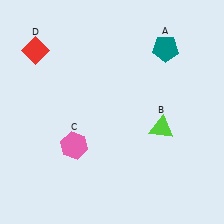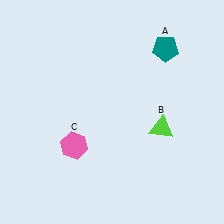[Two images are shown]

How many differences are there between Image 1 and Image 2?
There is 1 difference between the two images.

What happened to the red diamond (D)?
The red diamond (D) was removed in Image 2. It was in the top-left area of Image 1.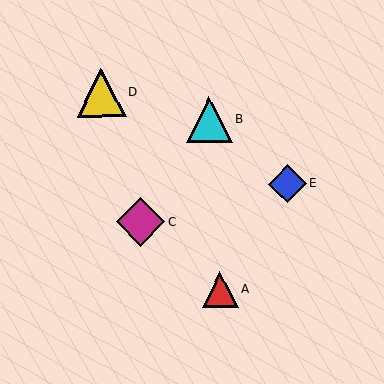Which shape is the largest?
The yellow triangle (labeled D) is the largest.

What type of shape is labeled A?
Shape A is a red triangle.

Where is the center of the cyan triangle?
The center of the cyan triangle is at (209, 119).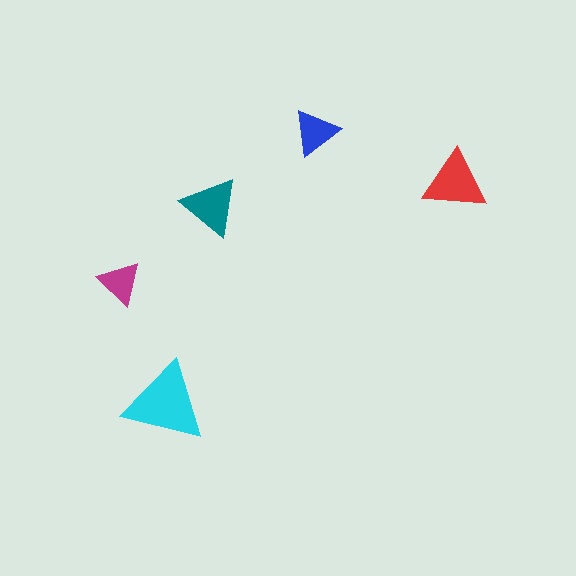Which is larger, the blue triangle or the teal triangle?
The teal one.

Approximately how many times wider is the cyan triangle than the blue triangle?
About 1.5 times wider.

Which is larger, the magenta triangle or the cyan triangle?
The cyan one.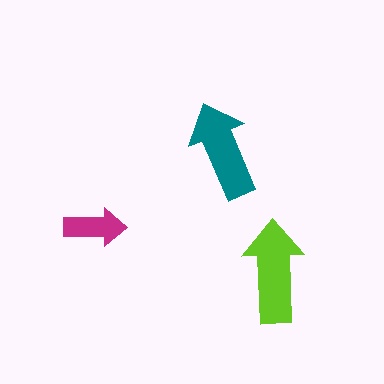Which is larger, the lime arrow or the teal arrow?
The lime one.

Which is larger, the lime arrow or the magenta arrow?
The lime one.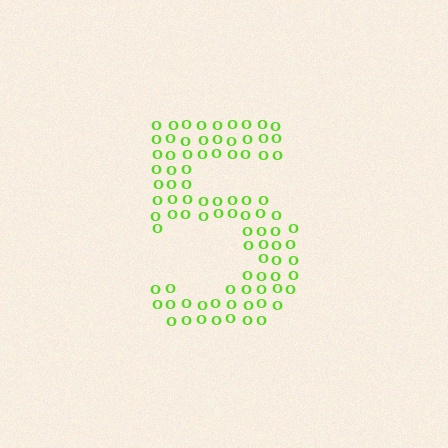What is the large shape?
The large shape is the digit 5.